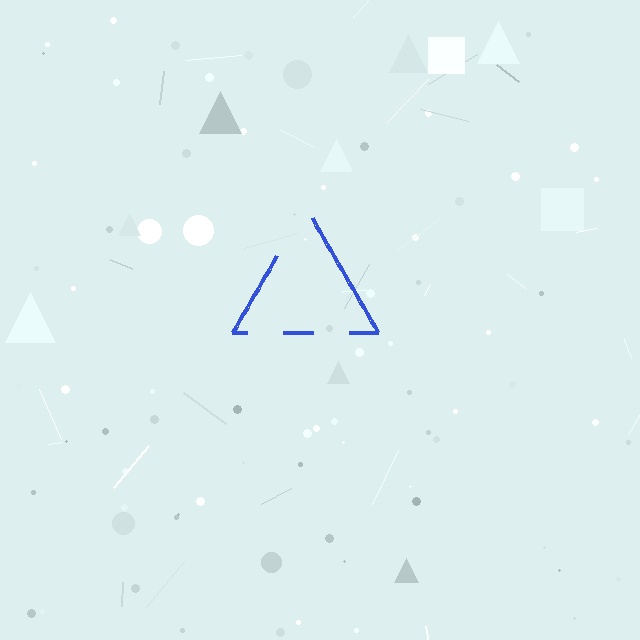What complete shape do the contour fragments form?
The contour fragments form a triangle.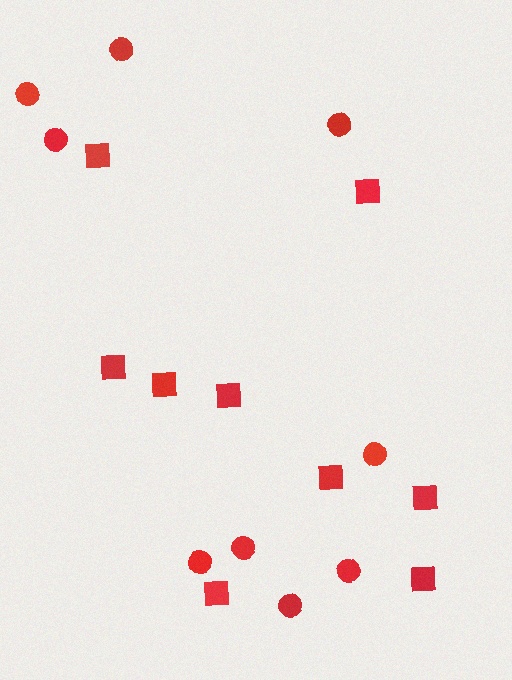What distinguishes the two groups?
There are 2 groups: one group of circles (9) and one group of squares (9).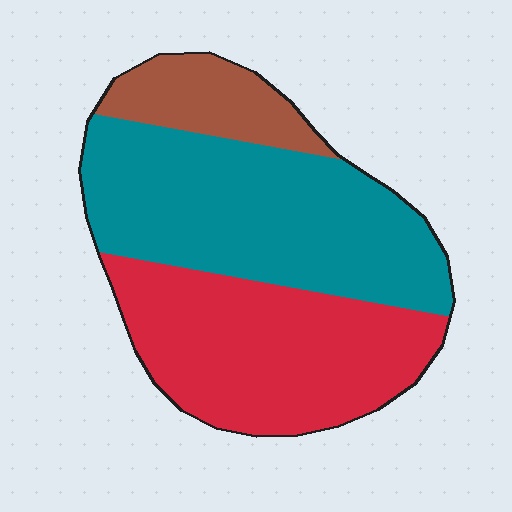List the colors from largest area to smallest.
From largest to smallest: teal, red, brown.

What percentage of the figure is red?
Red takes up between a quarter and a half of the figure.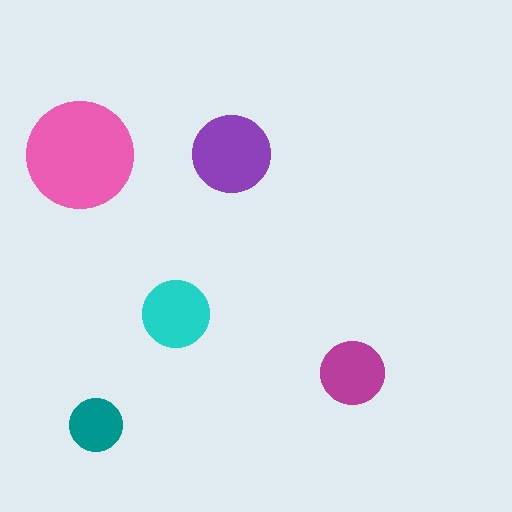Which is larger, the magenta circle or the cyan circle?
The cyan one.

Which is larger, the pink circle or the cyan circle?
The pink one.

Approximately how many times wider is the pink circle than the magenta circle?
About 1.5 times wider.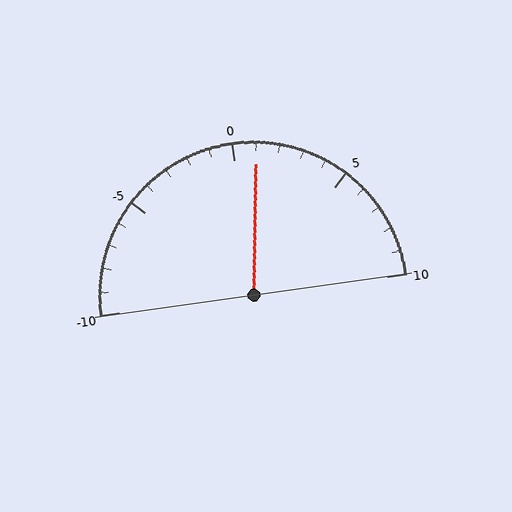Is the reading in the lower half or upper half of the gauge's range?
The reading is in the upper half of the range (-10 to 10).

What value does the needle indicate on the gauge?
The needle indicates approximately 1.